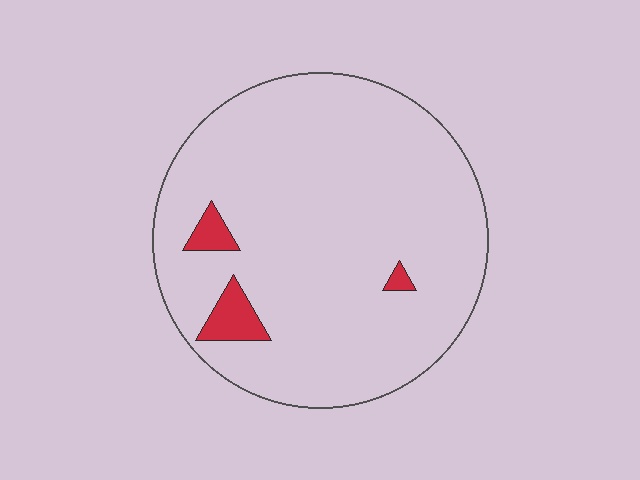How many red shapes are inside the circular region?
3.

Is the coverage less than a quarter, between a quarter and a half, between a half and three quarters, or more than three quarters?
Less than a quarter.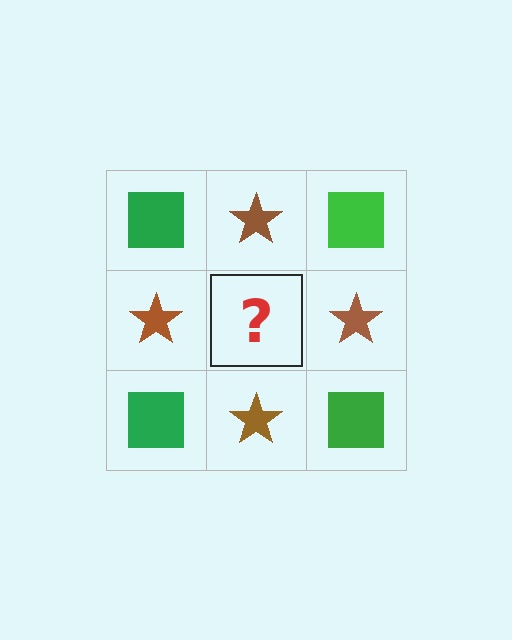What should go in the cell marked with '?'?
The missing cell should contain a green square.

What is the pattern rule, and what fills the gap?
The rule is that it alternates green square and brown star in a checkerboard pattern. The gap should be filled with a green square.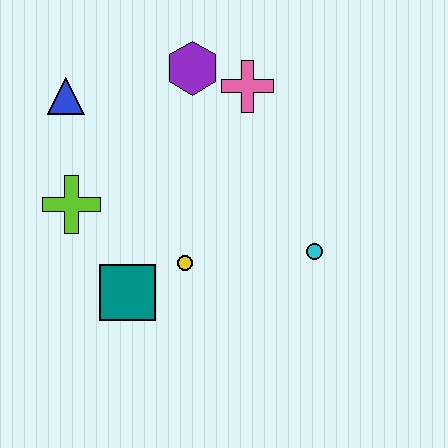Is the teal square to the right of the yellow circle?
No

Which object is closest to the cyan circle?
The yellow circle is closest to the cyan circle.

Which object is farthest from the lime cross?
The cyan circle is farthest from the lime cross.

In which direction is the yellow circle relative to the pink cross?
The yellow circle is below the pink cross.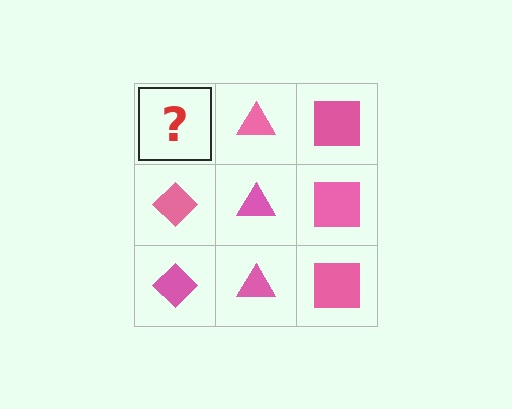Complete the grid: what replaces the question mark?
The question mark should be replaced with a pink diamond.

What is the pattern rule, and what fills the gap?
The rule is that each column has a consistent shape. The gap should be filled with a pink diamond.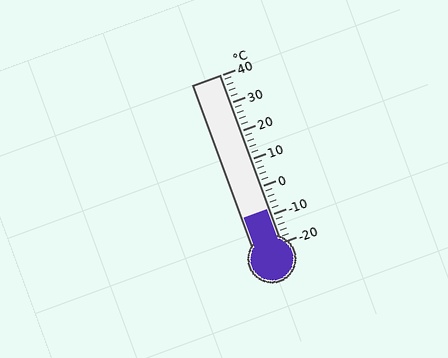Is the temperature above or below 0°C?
The temperature is below 0°C.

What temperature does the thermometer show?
The thermometer shows approximately -8°C.